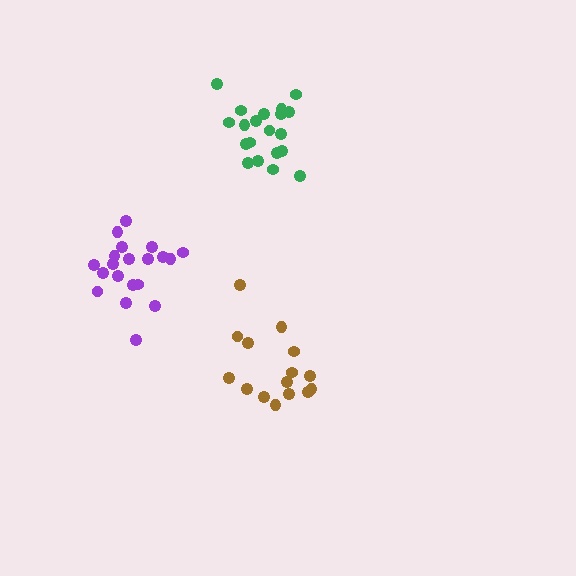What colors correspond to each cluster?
The clusters are colored: brown, purple, green.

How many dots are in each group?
Group 1: 15 dots, Group 2: 20 dots, Group 3: 20 dots (55 total).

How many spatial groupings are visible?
There are 3 spatial groupings.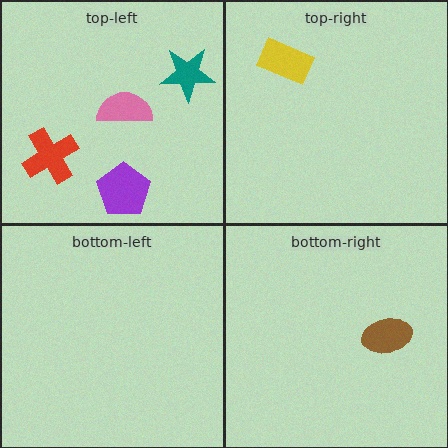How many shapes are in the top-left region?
4.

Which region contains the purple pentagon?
The top-left region.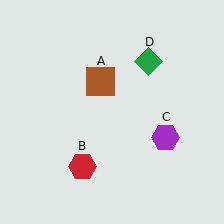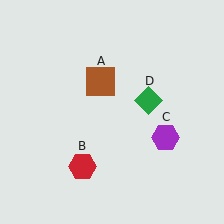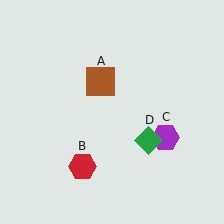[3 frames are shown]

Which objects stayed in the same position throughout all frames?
Brown square (object A) and red hexagon (object B) and purple hexagon (object C) remained stationary.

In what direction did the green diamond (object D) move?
The green diamond (object D) moved down.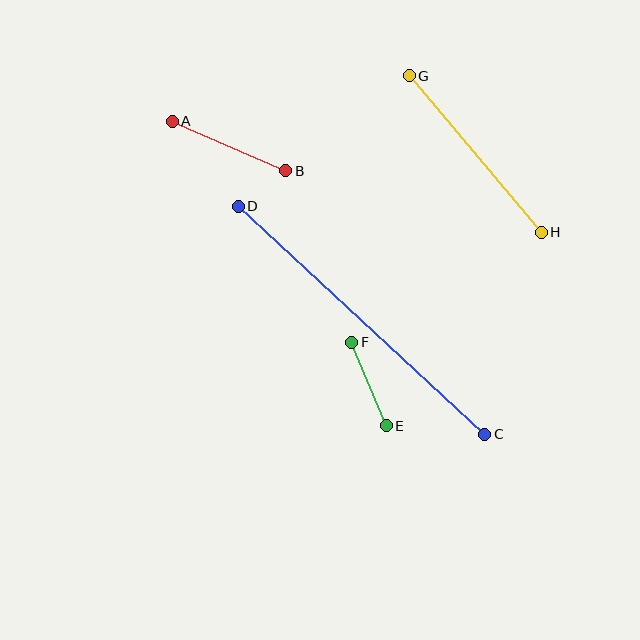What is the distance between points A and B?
The distance is approximately 124 pixels.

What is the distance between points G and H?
The distance is approximately 205 pixels.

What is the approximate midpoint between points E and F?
The midpoint is at approximately (369, 384) pixels.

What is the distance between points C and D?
The distance is approximately 336 pixels.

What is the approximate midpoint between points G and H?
The midpoint is at approximately (475, 154) pixels.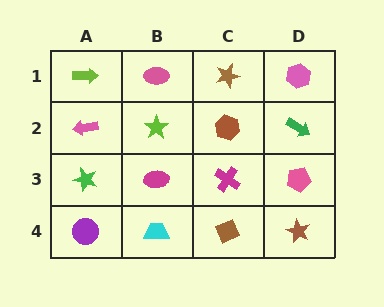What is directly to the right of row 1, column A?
A pink ellipse.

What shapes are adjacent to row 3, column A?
A pink arrow (row 2, column A), a purple circle (row 4, column A), a magenta ellipse (row 3, column B).